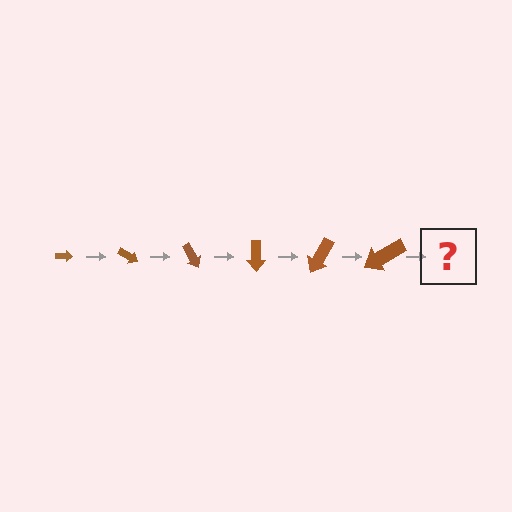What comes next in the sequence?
The next element should be an arrow, larger than the previous one and rotated 180 degrees from the start.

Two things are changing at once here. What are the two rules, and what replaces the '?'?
The two rules are that the arrow grows larger each step and it rotates 30 degrees each step. The '?' should be an arrow, larger than the previous one and rotated 180 degrees from the start.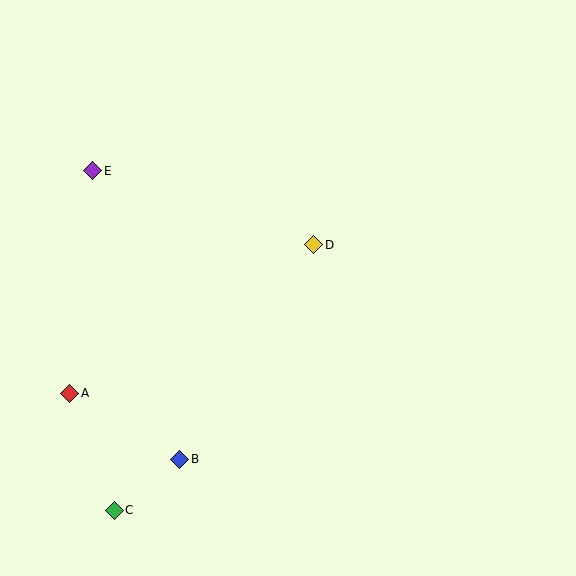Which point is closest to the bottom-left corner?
Point C is closest to the bottom-left corner.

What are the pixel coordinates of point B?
Point B is at (180, 459).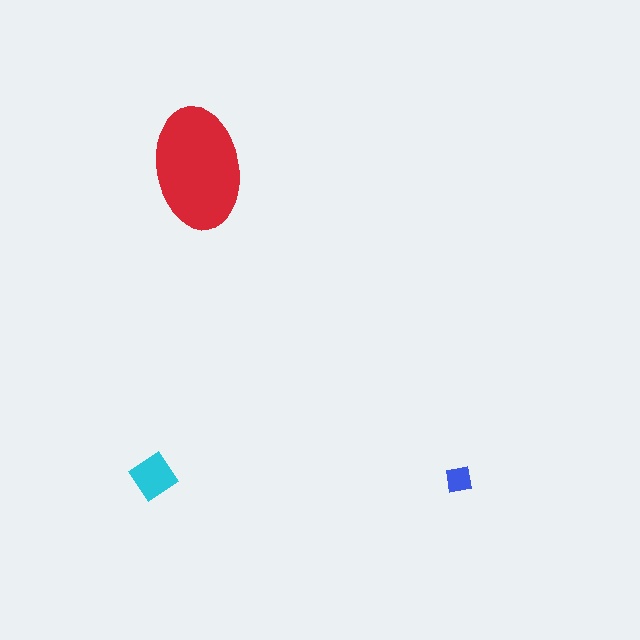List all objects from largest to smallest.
The red ellipse, the cyan diamond, the blue square.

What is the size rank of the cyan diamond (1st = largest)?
2nd.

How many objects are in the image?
There are 3 objects in the image.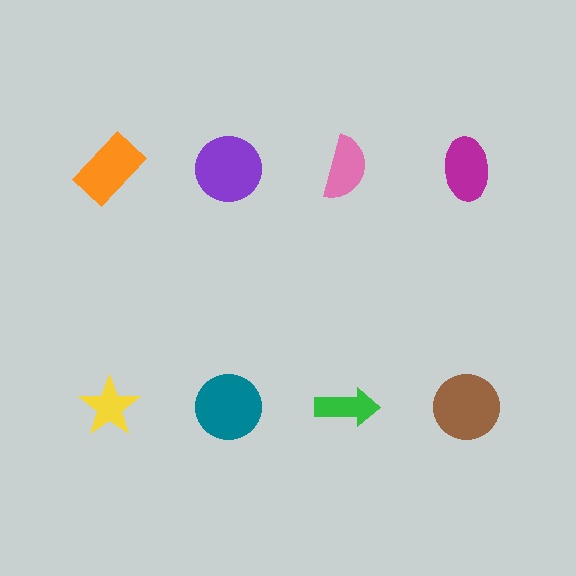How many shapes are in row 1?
4 shapes.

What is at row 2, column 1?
A yellow star.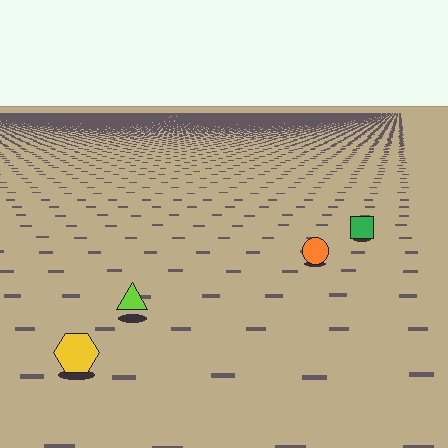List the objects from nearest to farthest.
From nearest to farthest: the yellow hexagon, the lime triangle, the orange circle, the green square.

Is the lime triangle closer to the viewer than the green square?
Yes. The lime triangle is closer — you can tell from the texture gradient: the ground texture is coarser near it.